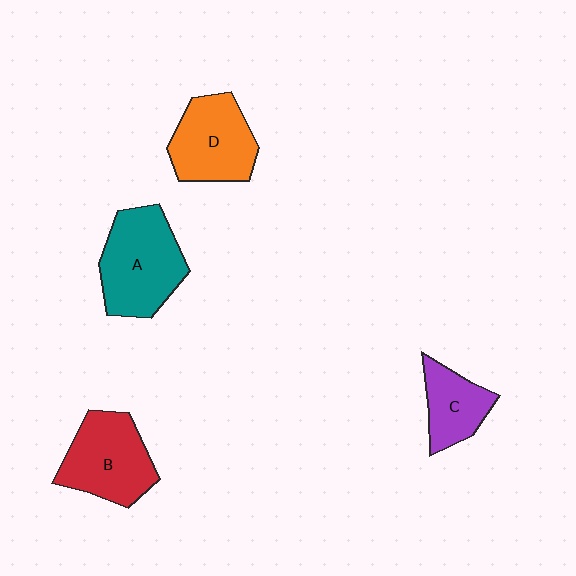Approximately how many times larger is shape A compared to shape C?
Approximately 1.7 times.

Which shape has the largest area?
Shape A (teal).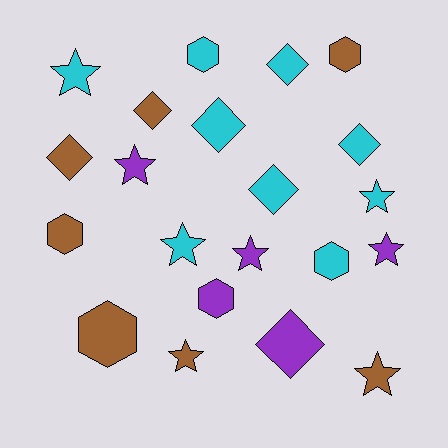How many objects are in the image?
There are 21 objects.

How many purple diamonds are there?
There is 1 purple diamond.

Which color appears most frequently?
Cyan, with 9 objects.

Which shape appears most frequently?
Star, with 8 objects.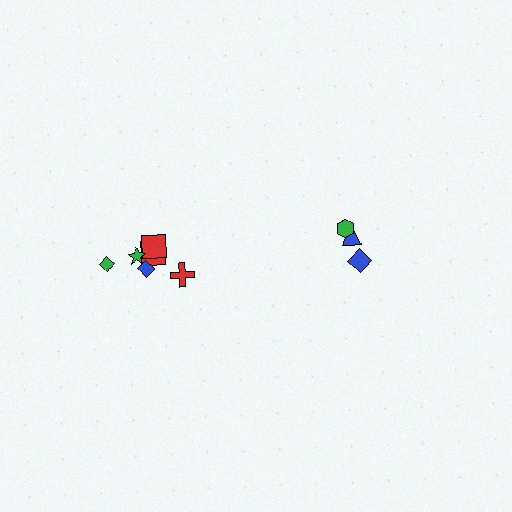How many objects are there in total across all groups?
There are 9 objects.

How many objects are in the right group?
There are 3 objects.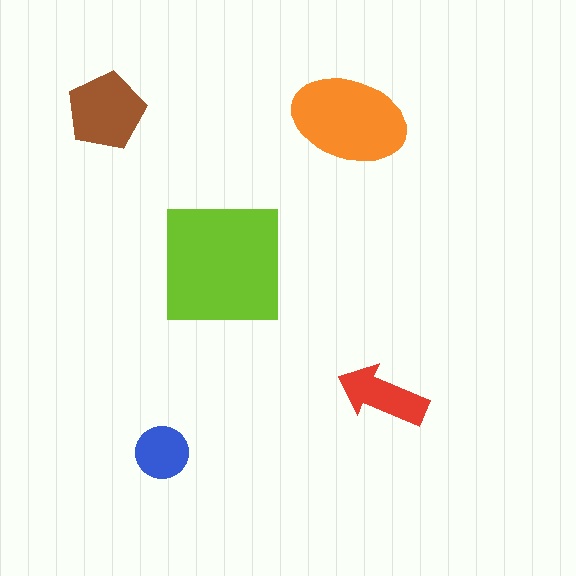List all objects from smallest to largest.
The blue circle, the red arrow, the brown pentagon, the orange ellipse, the lime square.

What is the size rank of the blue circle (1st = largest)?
5th.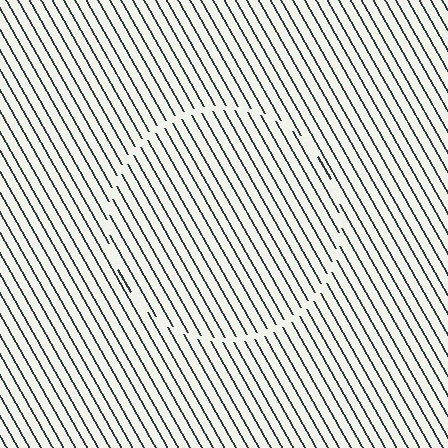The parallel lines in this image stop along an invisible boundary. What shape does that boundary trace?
An illusory circle. The interior of the shape contains the same grating, shifted by half a period — the contour is defined by the phase discontinuity where line-ends from the inner and outer gratings abut.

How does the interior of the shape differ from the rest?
The interior of the shape contains the same grating, shifted by half a period — the contour is defined by the phase discontinuity where line-ends from the inner and outer gratings abut.